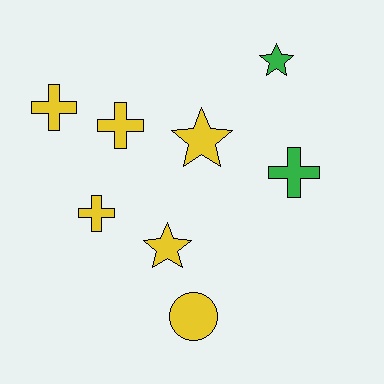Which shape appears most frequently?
Cross, with 4 objects.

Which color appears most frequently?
Yellow, with 6 objects.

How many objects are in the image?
There are 8 objects.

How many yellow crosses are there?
There are 3 yellow crosses.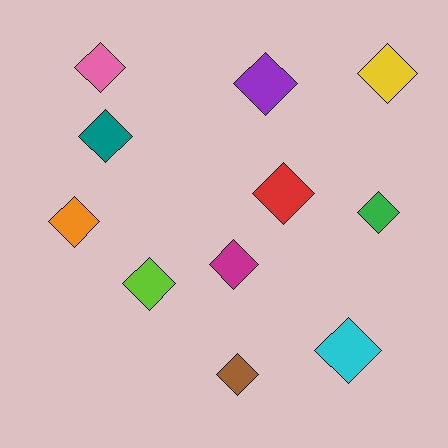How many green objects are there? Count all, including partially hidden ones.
There is 1 green object.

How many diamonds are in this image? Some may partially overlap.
There are 11 diamonds.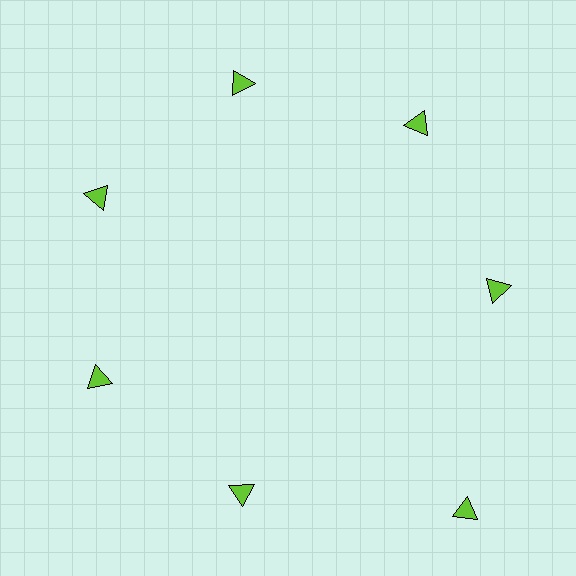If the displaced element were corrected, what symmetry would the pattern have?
It would have 7-fold rotational symmetry — the pattern would map onto itself every 51 degrees.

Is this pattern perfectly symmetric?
No. The 7 lime triangles are arranged in a ring, but one element near the 5 o'clock position is pushed outward from the center, breaking the 7-fold rotational symmetry.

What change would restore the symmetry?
The symmetry would be restored by moving it inward, back onto the ring so that all 7 triangles sit at equal angles and equal distance from the center.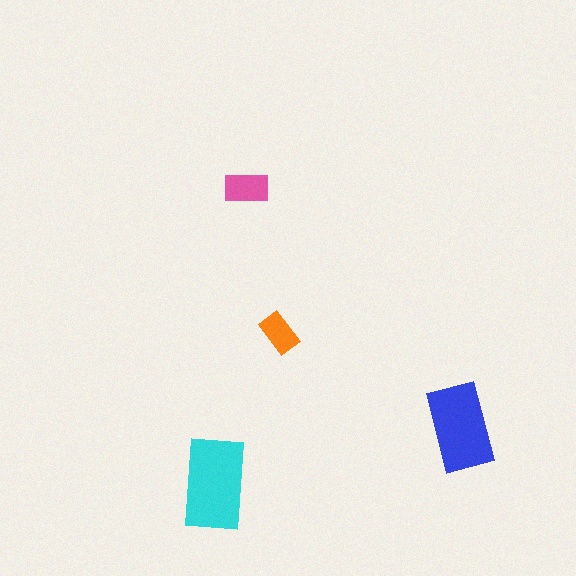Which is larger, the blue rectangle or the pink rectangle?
The blue one.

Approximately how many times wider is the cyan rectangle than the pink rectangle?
About 2 times wider.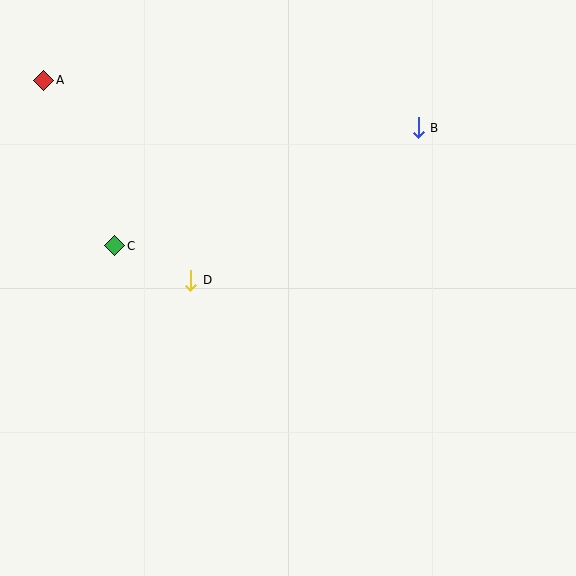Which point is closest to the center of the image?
Point D at (191, 280) is closest to the center.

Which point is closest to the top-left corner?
Point A is closest to the top-left corner.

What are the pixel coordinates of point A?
Point A is at (44, 80).